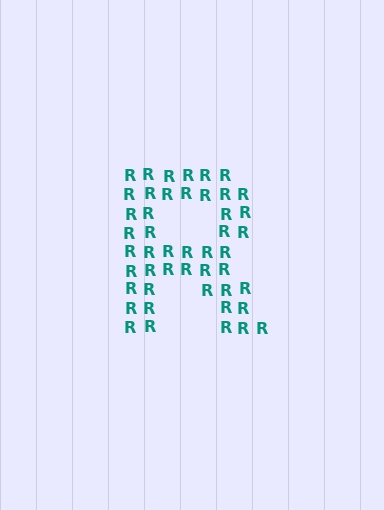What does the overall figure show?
The overall figure shows the letter R.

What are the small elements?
The small elements are letter R's.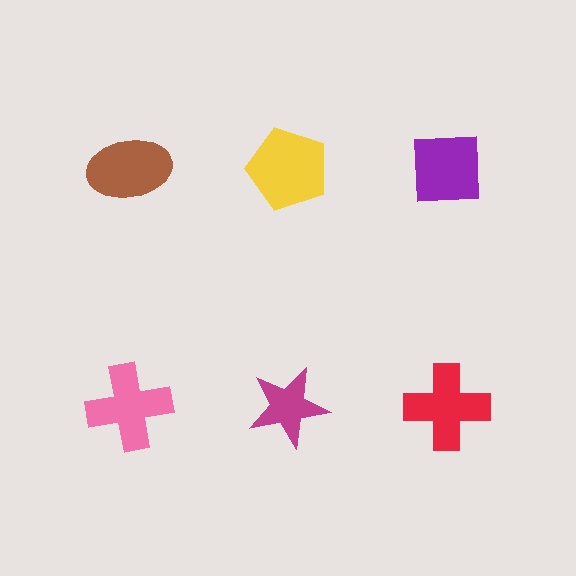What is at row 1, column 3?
A purple square.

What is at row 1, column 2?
A yellow pentagon.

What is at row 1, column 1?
A brown ellipse.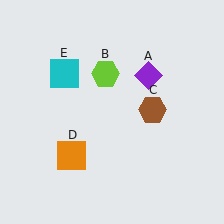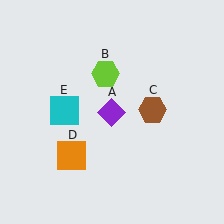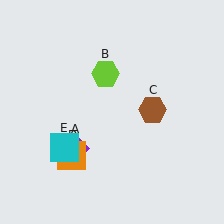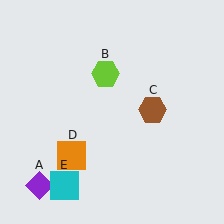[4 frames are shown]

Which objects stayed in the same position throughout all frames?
Lime hexagon (object B) and brown hexagon (object C) and orange square (object D) remained stationary.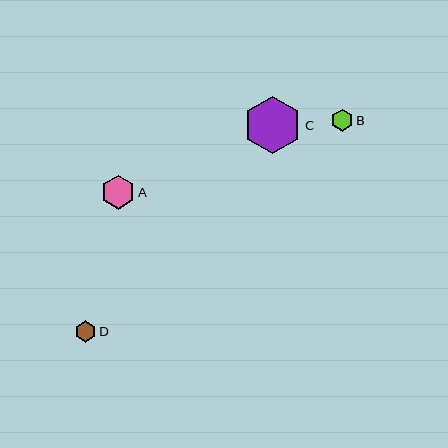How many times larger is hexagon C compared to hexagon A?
Hexagon C is approximately 1.7 times the size of hexagon A.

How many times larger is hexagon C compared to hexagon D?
Hexagon C is approximately 2.7 times the size of hexagon D.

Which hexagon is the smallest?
Hexagon D is the smallest with a size of approximately 21 pixels.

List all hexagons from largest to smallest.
From largest to smallest: C, A, B, D.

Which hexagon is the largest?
Hexagon C is the largest with a size of approximately 57 pixels.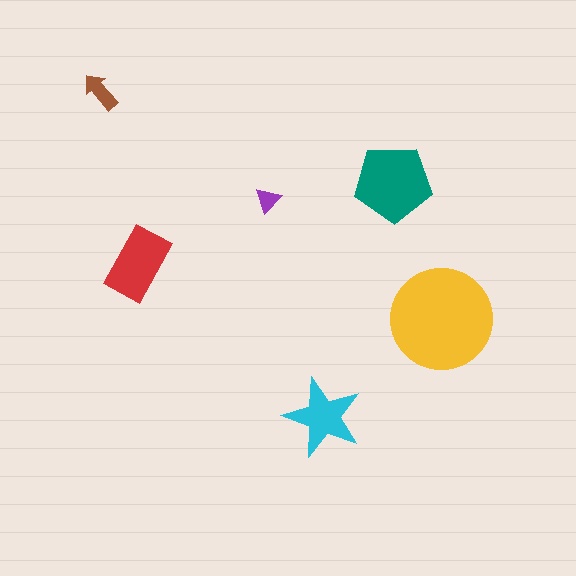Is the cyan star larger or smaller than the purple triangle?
Larger.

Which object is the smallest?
The purple triangle.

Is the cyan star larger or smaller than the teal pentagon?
Smaller.